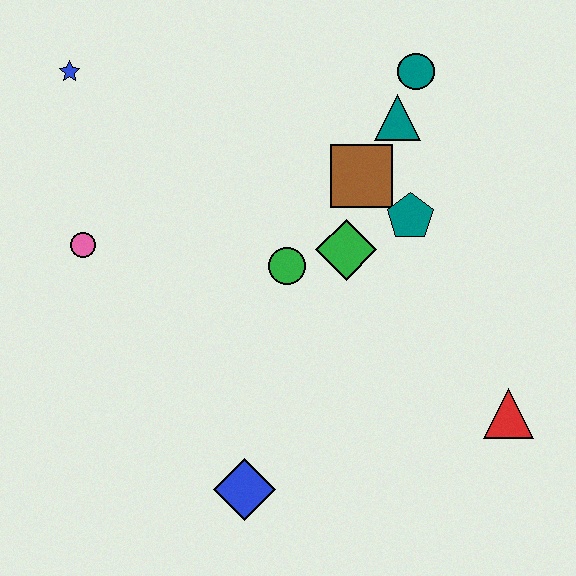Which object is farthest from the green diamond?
The blue star is farthest from the green diamond.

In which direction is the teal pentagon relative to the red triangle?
The teal pentagon is above the red triangle.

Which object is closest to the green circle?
The green diamond is closest to the green circle.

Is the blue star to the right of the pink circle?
No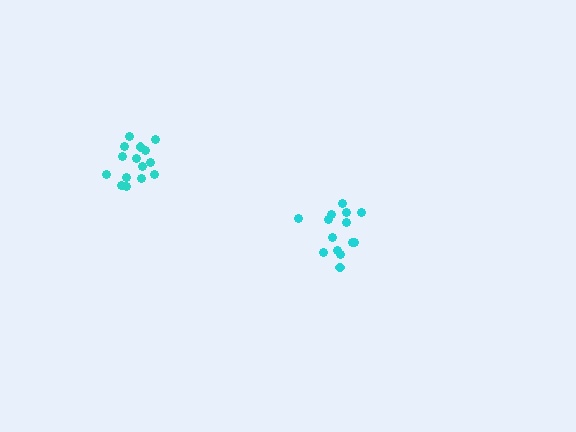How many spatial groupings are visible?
There are 2 spatial groupings.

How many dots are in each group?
Group 1: 15 dots, Group 2: 14 dots (29 total).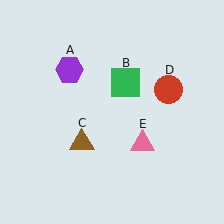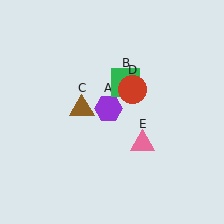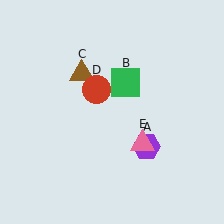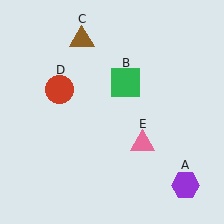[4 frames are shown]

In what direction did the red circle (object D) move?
The red circle (object D) moved left.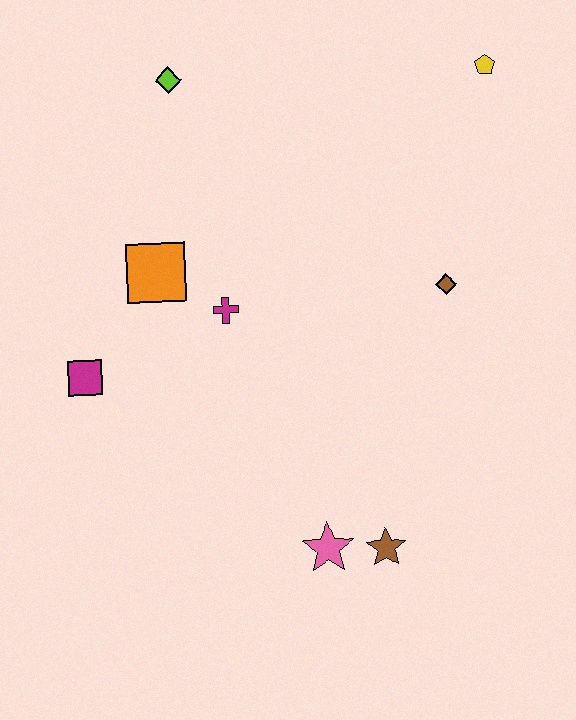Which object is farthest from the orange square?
The yellow pentagon is farthest from the orange square.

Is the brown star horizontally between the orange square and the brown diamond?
Yes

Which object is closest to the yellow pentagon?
The brown diamond is closest to the yellow pentagon.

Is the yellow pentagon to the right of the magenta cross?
Yes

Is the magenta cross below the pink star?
No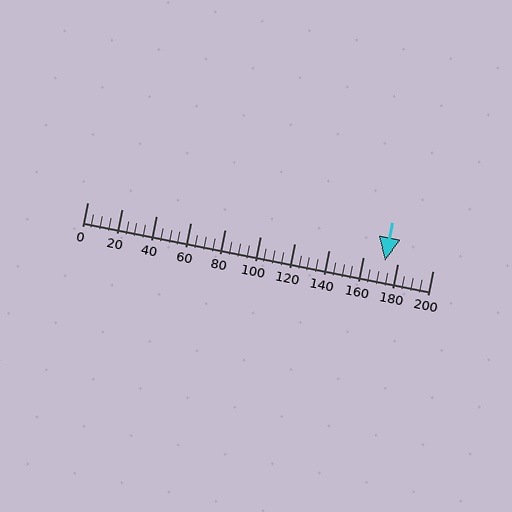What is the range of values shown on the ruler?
The ruler shows values from 0 to 200.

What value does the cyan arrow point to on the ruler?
The cyan arrow points to approximately 172.